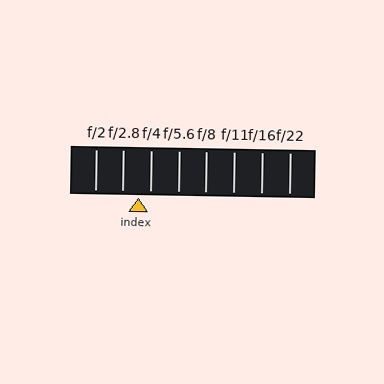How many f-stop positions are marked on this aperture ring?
There are 8 f-stop positions marked.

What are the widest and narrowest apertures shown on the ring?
The widest aperture shown is f/2 and the narrowest is f/22.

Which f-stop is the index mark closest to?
The index mark is closest to f/4.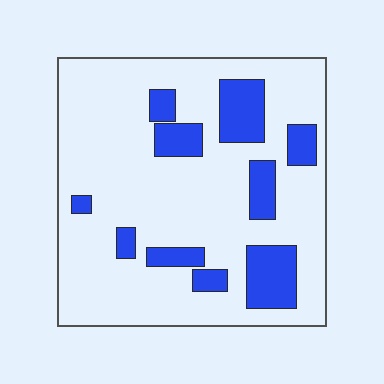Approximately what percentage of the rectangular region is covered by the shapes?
Approximately 20%.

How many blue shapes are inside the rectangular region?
10.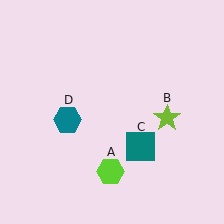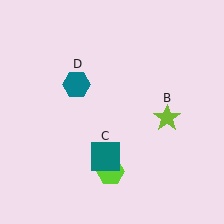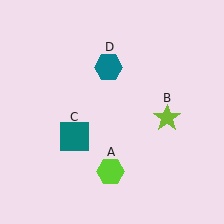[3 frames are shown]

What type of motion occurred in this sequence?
The teal square (object C), teal hexagon (object D) rotated clockwise around the center of the scene.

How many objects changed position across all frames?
2 objects changed position: teal square (object C), teal hexagon (object D).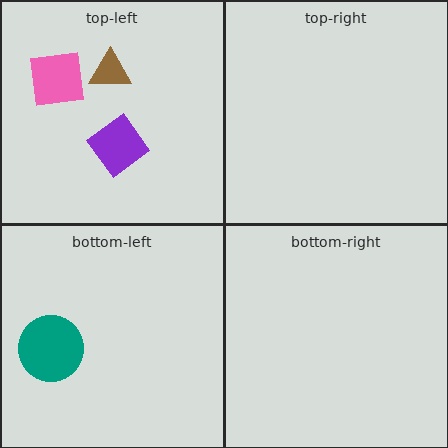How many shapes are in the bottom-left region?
1.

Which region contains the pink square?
The top-left region.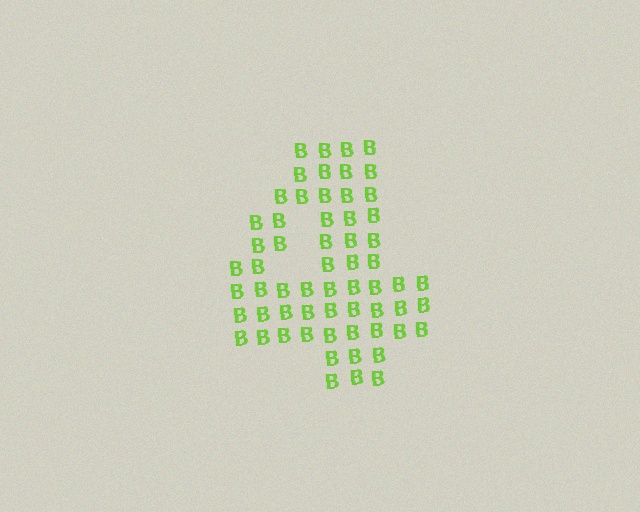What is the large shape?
The large shape is the digit 4.